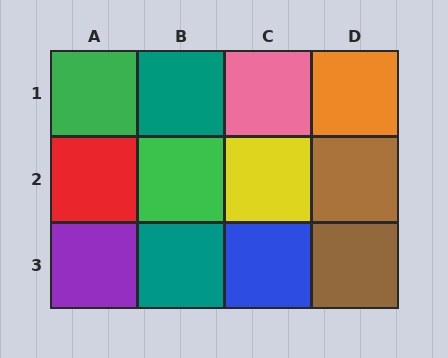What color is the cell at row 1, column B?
Teal.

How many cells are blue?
1 cell is blue.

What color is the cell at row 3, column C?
Blue.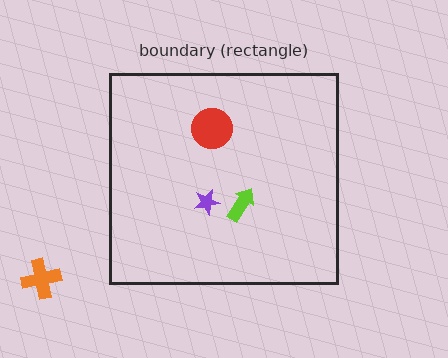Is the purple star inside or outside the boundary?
Inside.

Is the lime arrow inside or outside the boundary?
Inside.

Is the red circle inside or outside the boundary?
Inside.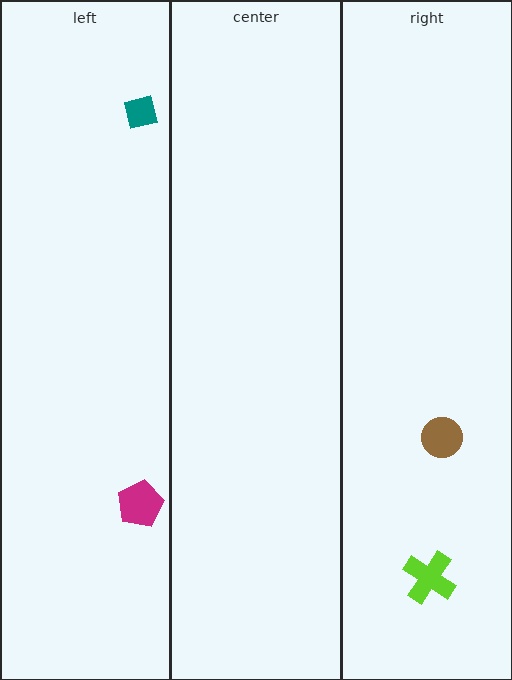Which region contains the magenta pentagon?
The left region.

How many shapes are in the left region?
2.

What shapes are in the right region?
The brown circle, the lime cross.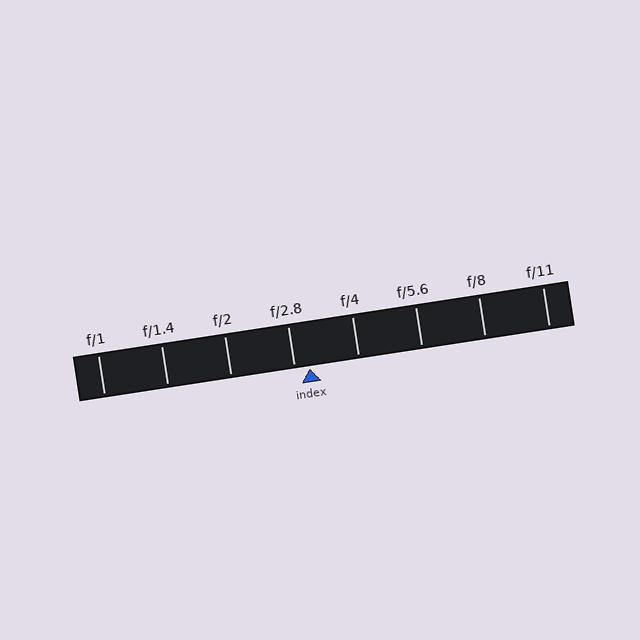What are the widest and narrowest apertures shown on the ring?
The widest aperture shown is f/1 and the narrowest is f/11.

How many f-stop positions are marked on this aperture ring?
There are 8 f-stop positions marked.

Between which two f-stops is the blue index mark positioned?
The index mark is between f/2.8 and f/4.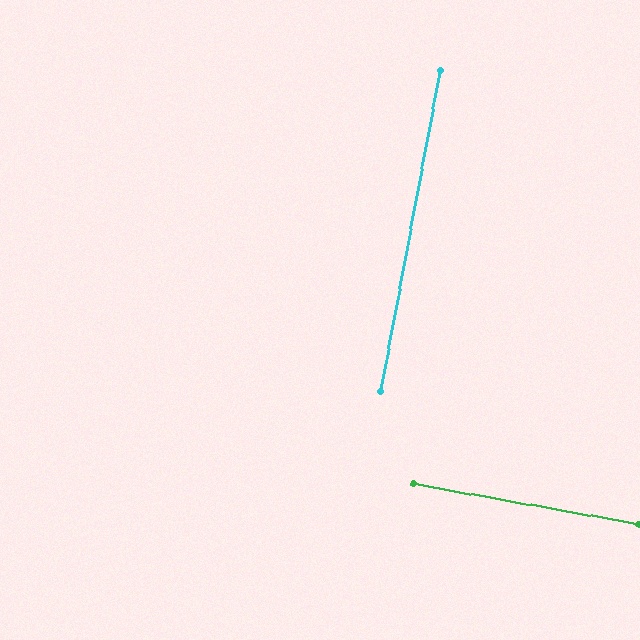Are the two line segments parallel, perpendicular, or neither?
Perpendicular — they meet at approximately 90°.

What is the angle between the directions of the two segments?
Approximately 90 degrees.